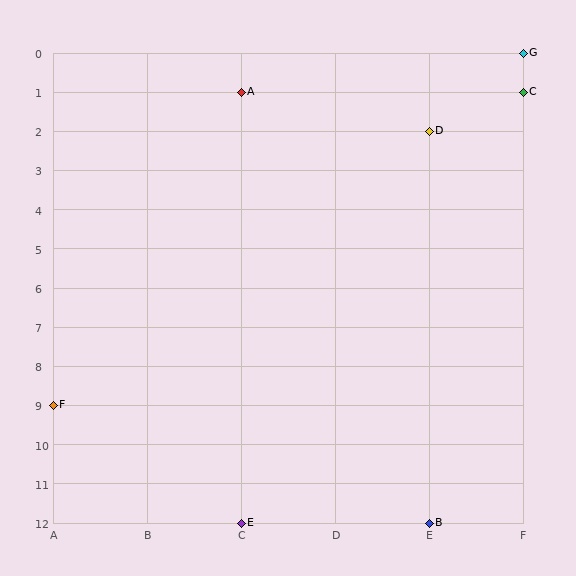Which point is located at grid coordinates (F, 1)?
Point C is at (F, 1).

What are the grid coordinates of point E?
Point E is at grid coordinates (C, 12).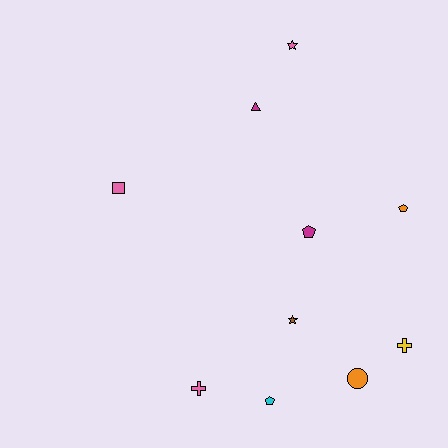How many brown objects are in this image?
There is 1 brown object.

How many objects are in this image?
There are 10 objects.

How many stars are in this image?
There are 2 stars.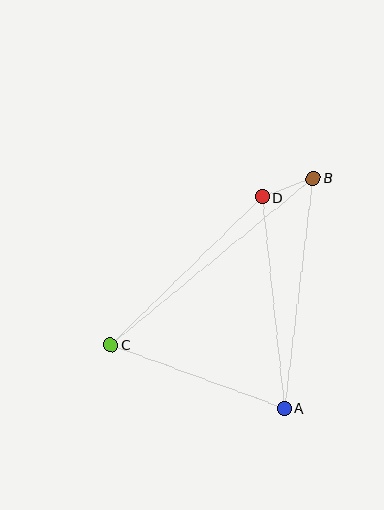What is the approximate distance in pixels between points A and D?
The distance between A and D is approximately 213 pixels.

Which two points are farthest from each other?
Points B and C are farthest from each other.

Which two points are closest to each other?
Points B and D are closest to each other.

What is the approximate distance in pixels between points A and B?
The distance between A and B is approximately 232 pixels.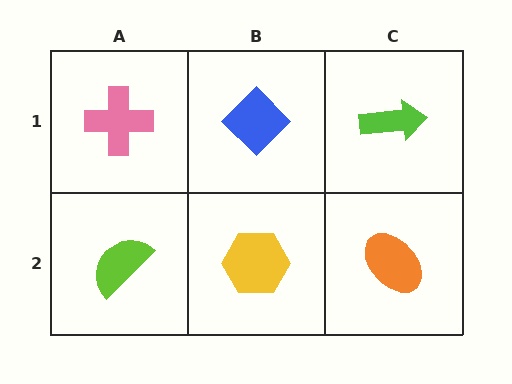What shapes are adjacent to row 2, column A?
A pink cross (row 1, column A), a yellow hexagon (row 2, column B).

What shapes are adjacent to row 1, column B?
A yellow hexagon (row 2, column B), a pink cross (row 1, column A), a lime arrow (row 1, column C).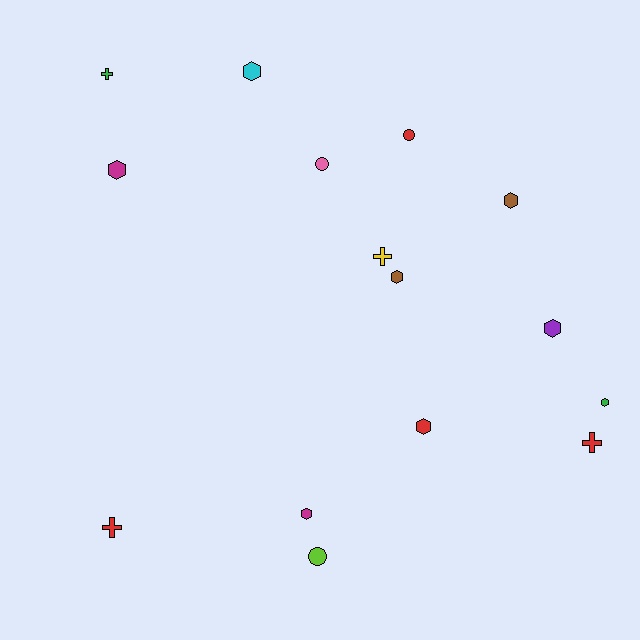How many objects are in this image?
There are 15 objects.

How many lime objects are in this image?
There is 1 lime object.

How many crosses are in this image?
There are 4 crosses.